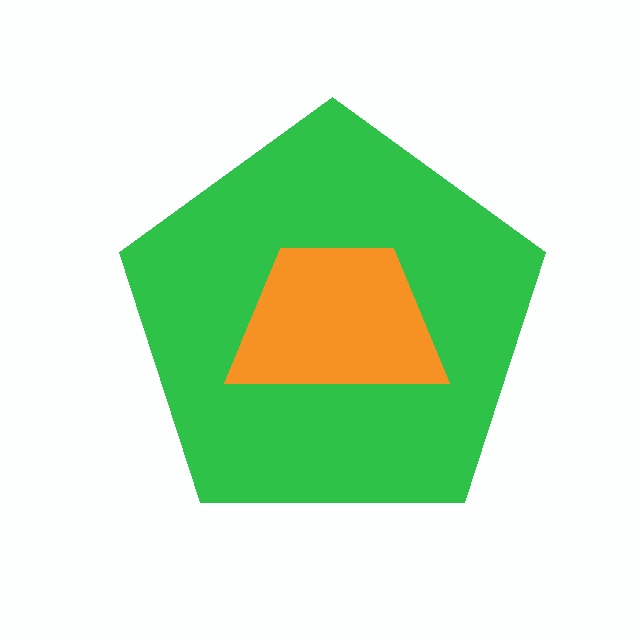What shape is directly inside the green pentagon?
The orange trapezoid.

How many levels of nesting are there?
2.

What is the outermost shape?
The green pentagon.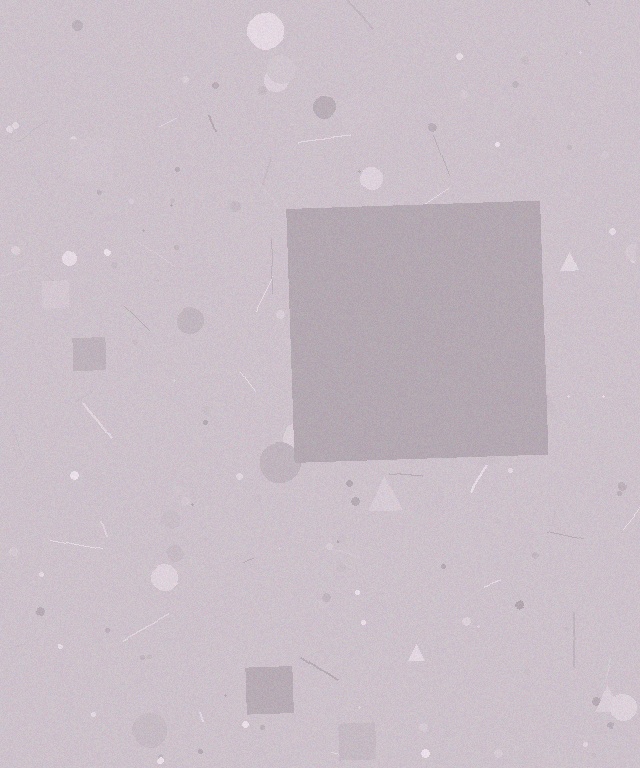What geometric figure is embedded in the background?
A square is embedded in the background.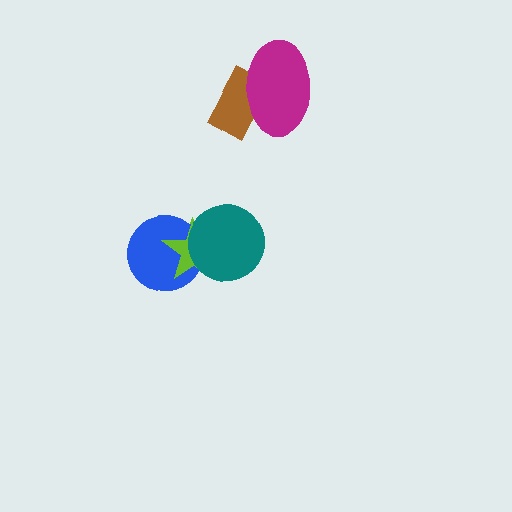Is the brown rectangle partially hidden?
Yes, it is partially covered by another shape.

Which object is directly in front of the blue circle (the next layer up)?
The lime star is directly in front of the blue circle.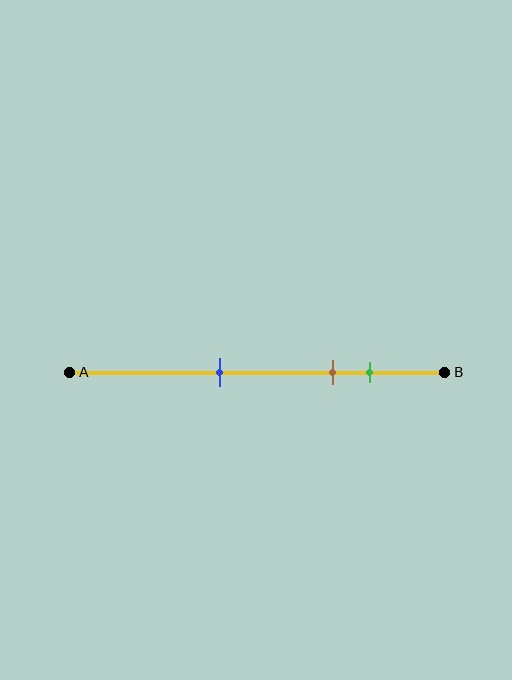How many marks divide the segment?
There are 3 marks dividing the segment.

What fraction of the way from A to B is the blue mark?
The blue mark is approximately 40% (0.4) of the way from A to B.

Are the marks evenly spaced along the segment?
No, the marks are not evenly spaced.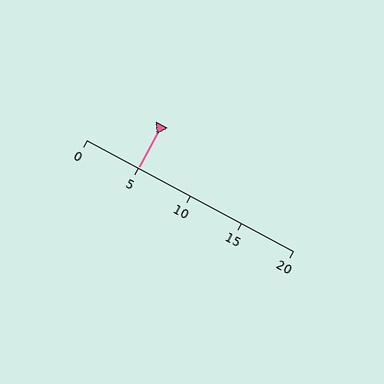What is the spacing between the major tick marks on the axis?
The major ticks are spaced 5 apart.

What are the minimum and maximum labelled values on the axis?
The axis runs from 0 to 20.